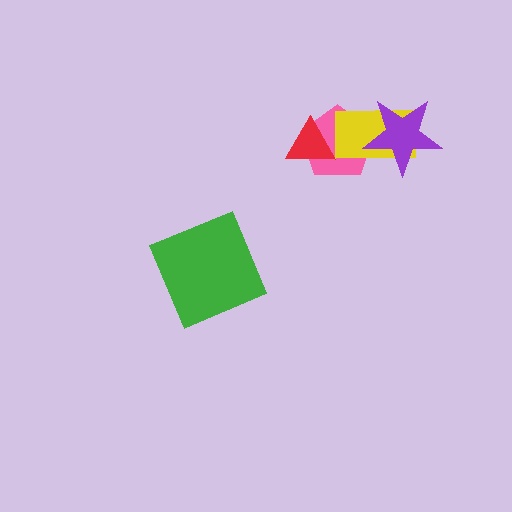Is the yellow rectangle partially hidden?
Yes, it is partially covered by another shape.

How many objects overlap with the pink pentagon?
3 objects overlap with the pink pentagon.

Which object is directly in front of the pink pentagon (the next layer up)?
The yellow rectangle is directly in front of the pink pentagon.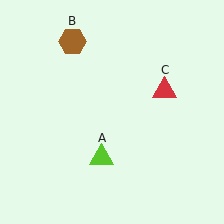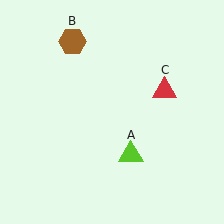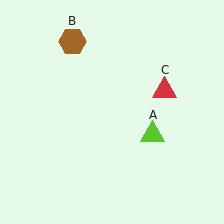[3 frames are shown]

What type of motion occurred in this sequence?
The lime triangle (object A) rotated counterclockwise around the center of the scene.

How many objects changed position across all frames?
1 object changed position: lime triangle (object A).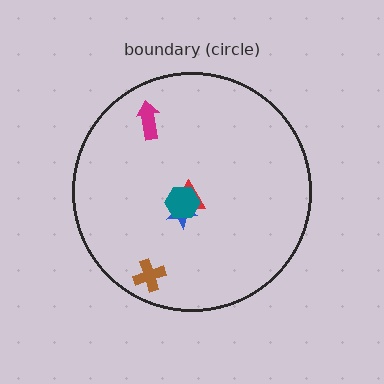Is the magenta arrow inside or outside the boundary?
Inside.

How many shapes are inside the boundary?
5 inside, 0 outside.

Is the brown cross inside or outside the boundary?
Inside.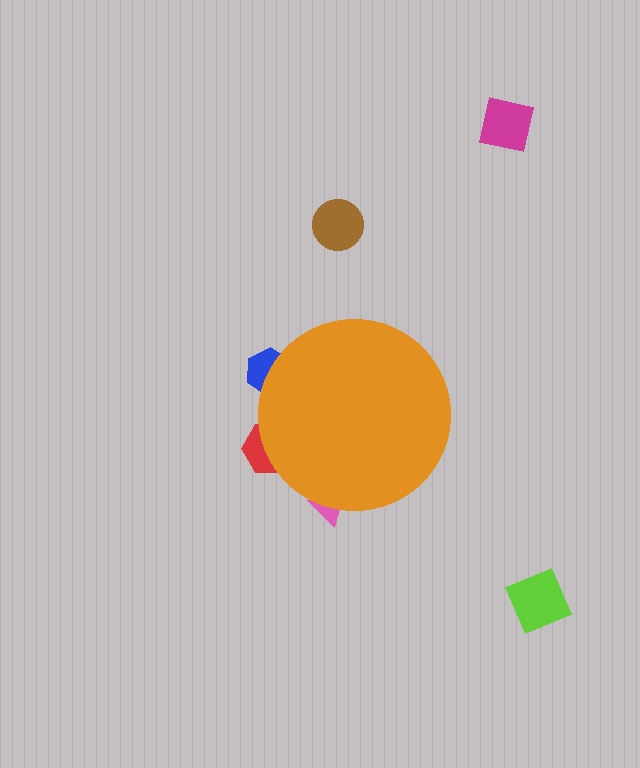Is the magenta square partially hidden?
No, the magenta square is fully visible.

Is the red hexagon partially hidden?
Yes, the red hexagon is partially hidden behind the orange circle.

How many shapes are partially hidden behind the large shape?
3 shapes are partially hidden.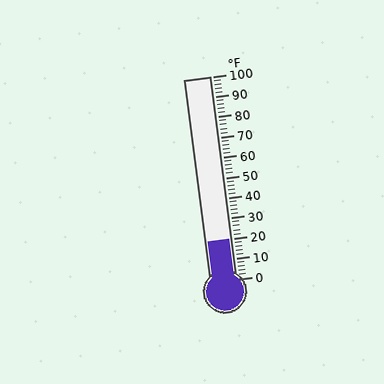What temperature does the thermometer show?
The thermometer shows approximately 20°F.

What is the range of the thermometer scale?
The thermometer scale ranges from 0°F to 100°F.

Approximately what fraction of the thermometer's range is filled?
The thermometer is filled to approximately 20% of its range.